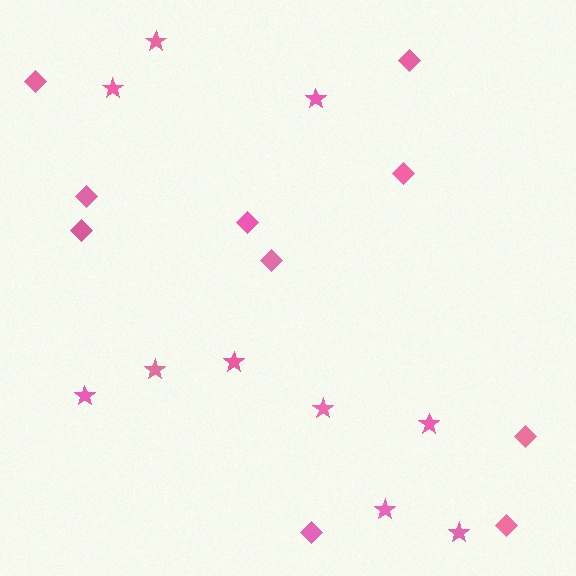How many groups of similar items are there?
There are 2 groups: one group of diamonds (10) and one group of stars (10).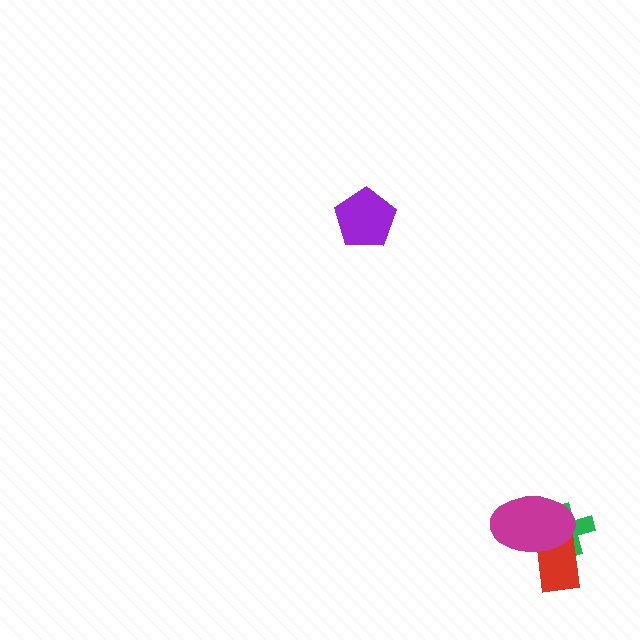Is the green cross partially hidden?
Yes, it is partially covered by another shape.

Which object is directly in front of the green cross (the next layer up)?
The red rectangle is directly in front of the green cross.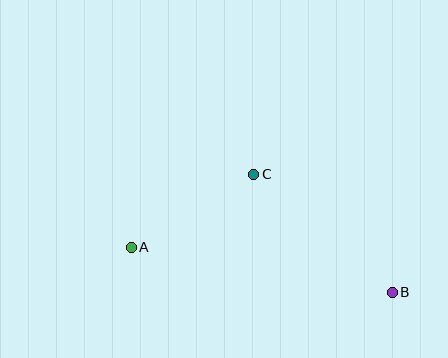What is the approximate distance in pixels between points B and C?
The distance between B and C is approximately 182 pixels.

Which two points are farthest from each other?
Points A and B are farthest from each other.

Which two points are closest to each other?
Points A and C are closest to each other.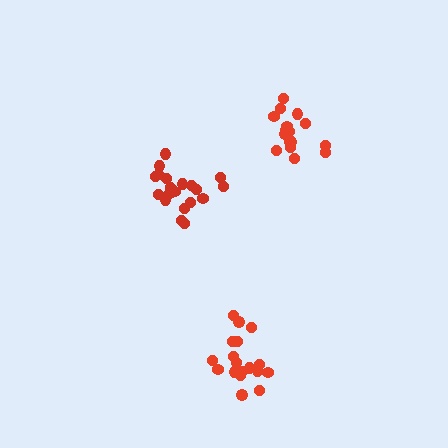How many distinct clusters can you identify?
There are 3 distinct clusters.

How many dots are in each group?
Group 1: 20 dots, Group 2: 18 dots, Group 3: 16 dots (54 total).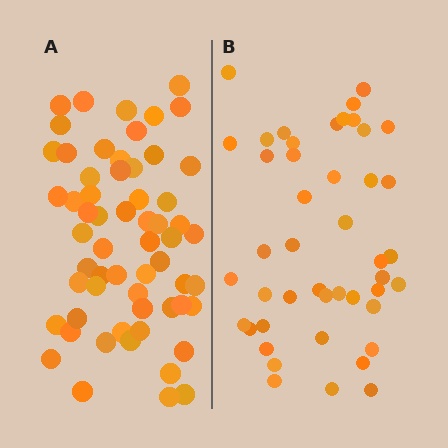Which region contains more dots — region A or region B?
Region A (the left region) has more dots.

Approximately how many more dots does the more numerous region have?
Region A has approximately 15 more dots than region B.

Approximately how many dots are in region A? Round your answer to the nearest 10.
About 60 dots.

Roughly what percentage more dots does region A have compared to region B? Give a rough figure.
About 35% more.